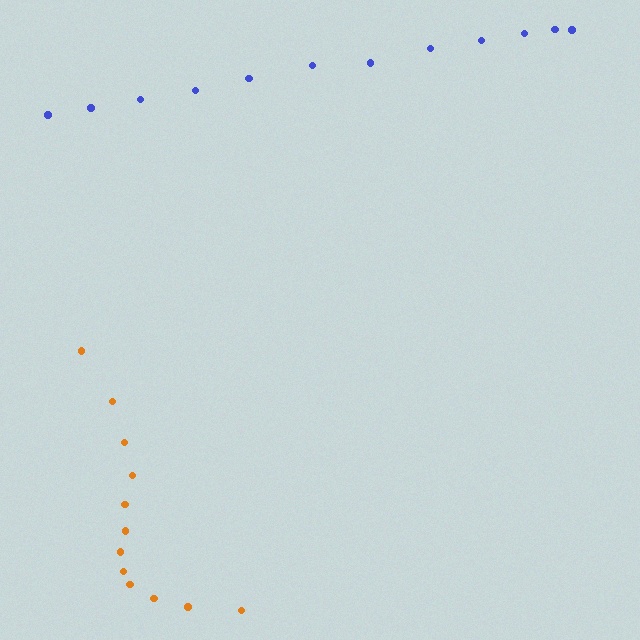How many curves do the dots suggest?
There are 2 distinct paths.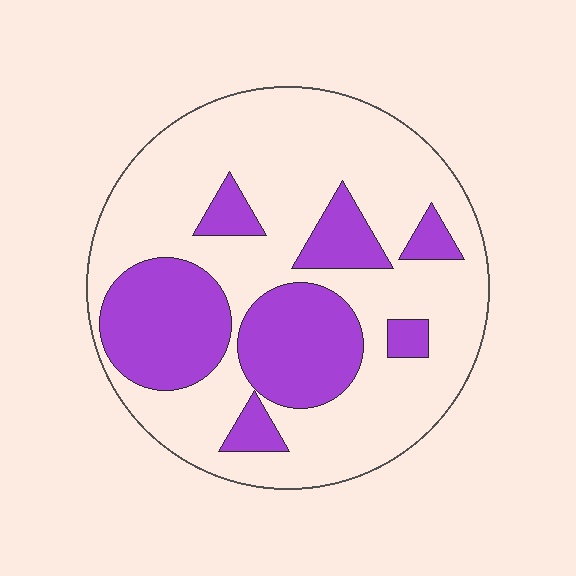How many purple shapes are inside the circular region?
7.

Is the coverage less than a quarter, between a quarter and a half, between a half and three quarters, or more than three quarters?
Between a quarter and a half.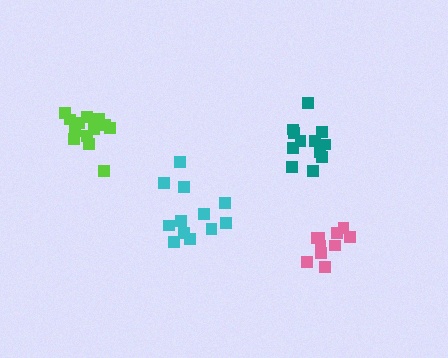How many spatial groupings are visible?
There are 4 spatial groupings.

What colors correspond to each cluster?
The clusters are colored: teal, pink, lime, cyan.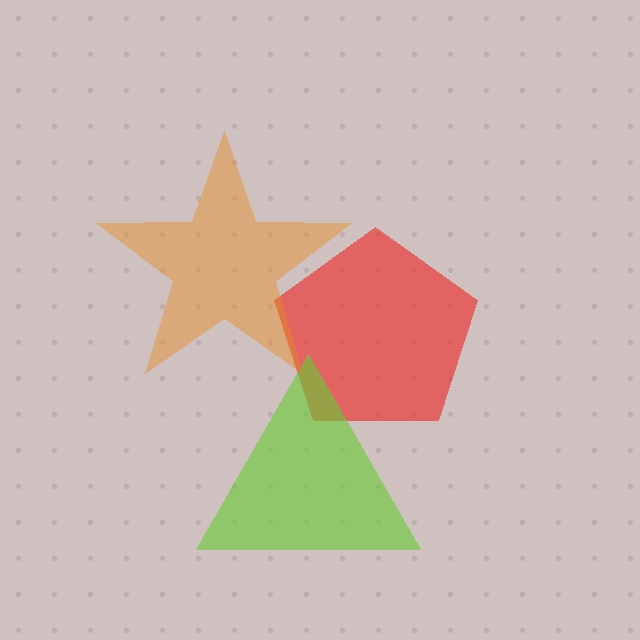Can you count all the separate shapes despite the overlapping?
Yes, there are 3 separate shapes.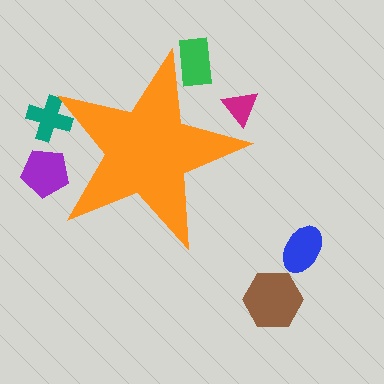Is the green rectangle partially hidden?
Yes, the green rectangle is partially hidden behind the orange star.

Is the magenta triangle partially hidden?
Yes, the magenta triangle is partially hidden behind the orange star.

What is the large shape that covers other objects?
An orange star.